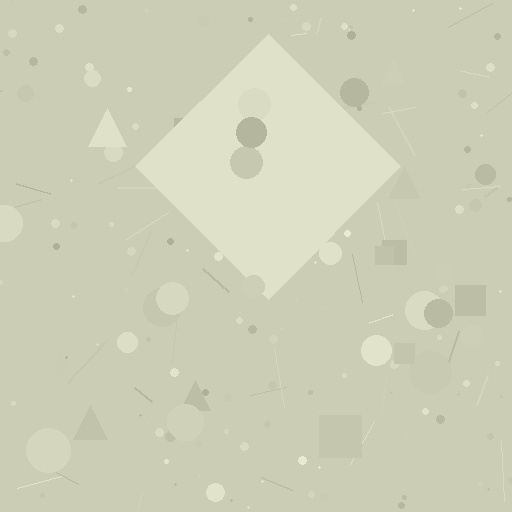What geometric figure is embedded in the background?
A diamond is embedded in the background.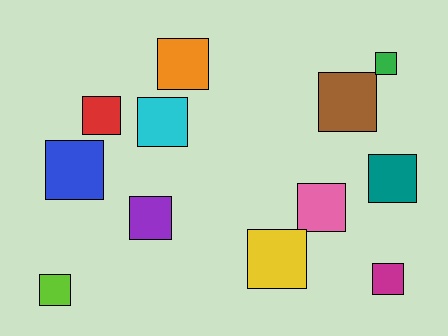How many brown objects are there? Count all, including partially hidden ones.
There is 1 brown object.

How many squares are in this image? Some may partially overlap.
There are 12 squares.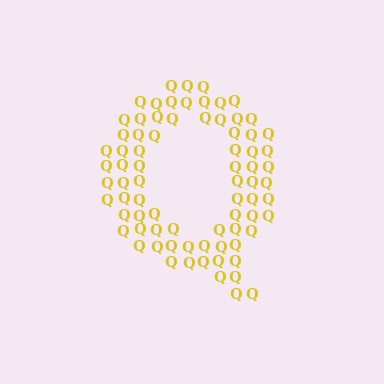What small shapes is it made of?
It is made of small letter Q's.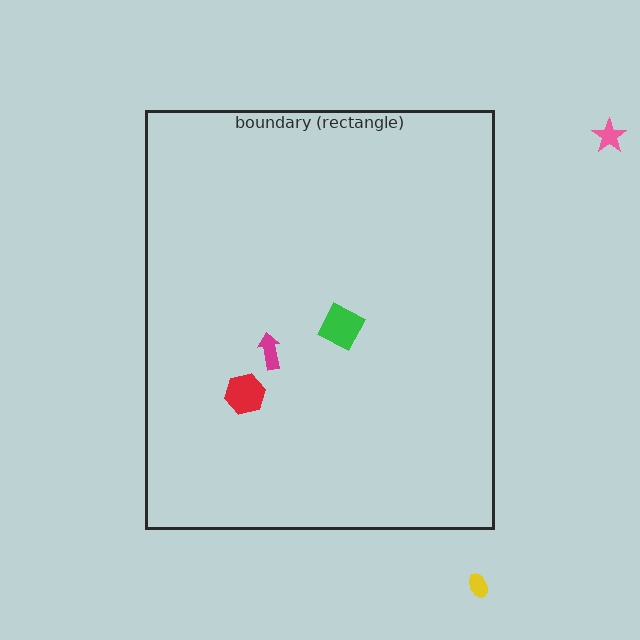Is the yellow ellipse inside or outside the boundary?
Outside.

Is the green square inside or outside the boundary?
Inside.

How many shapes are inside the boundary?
3 inside, 2 outside.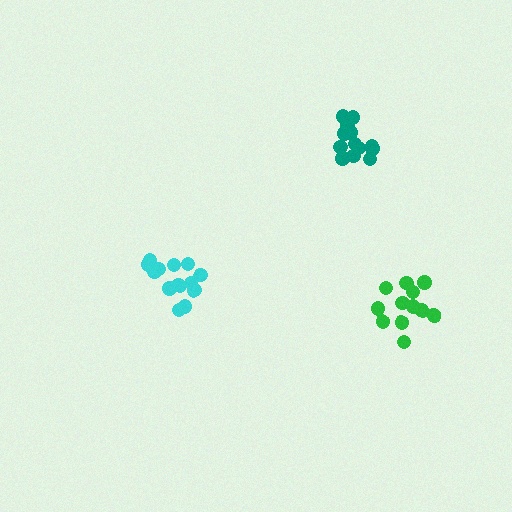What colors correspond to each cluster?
The clusters are colored: green, teal, cyan.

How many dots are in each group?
Group 1: 13 dots, Group 2: 14 dots, Group 3: 14 dots (41 total).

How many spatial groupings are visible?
There are 3 spatial groupings.